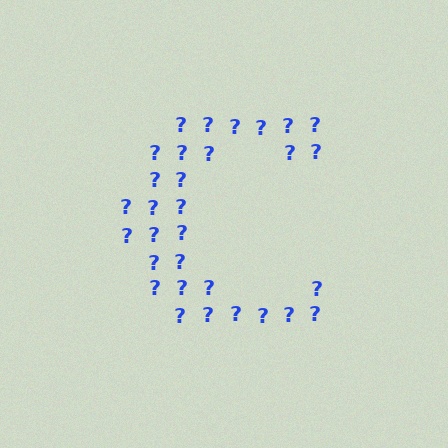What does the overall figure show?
The overall figure shows the letter C.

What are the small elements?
The small elements are question marks.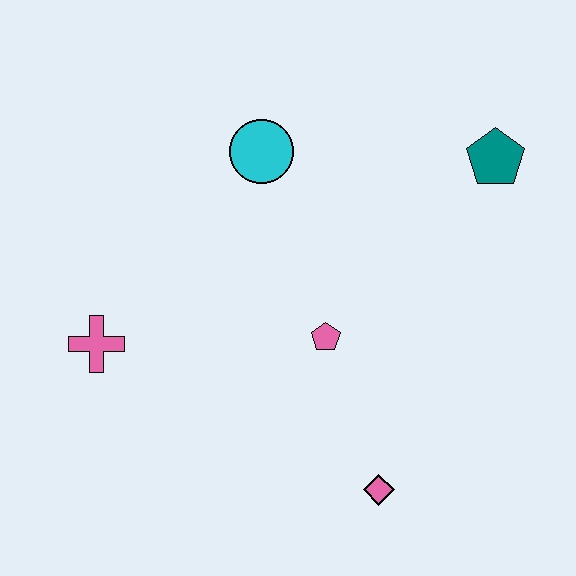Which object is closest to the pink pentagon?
The pink diamond is closest to the pink pentagon.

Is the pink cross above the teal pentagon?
No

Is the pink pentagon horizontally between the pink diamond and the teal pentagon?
No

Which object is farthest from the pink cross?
The teal pentagon is farthest from the pink cross.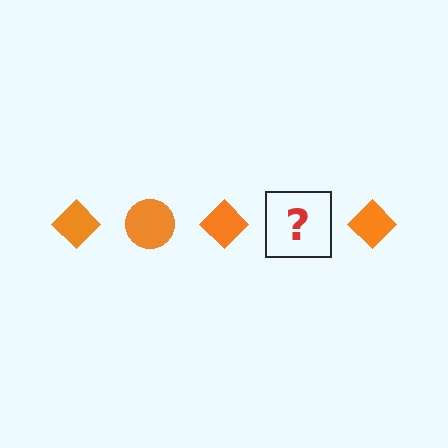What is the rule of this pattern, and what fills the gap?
The rule is that the pattern cycles through diamond, circle shapes in orange. The gap should be filled with an orange circle.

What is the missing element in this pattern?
The missing element is an orange circle.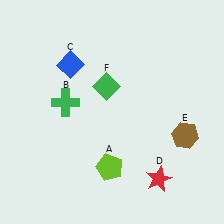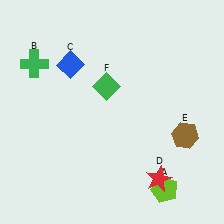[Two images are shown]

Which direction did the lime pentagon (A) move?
The lime pentagon (A) moved right.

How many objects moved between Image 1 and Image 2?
2 objects moved between the two images.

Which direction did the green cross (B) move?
The green cross (B) moved up.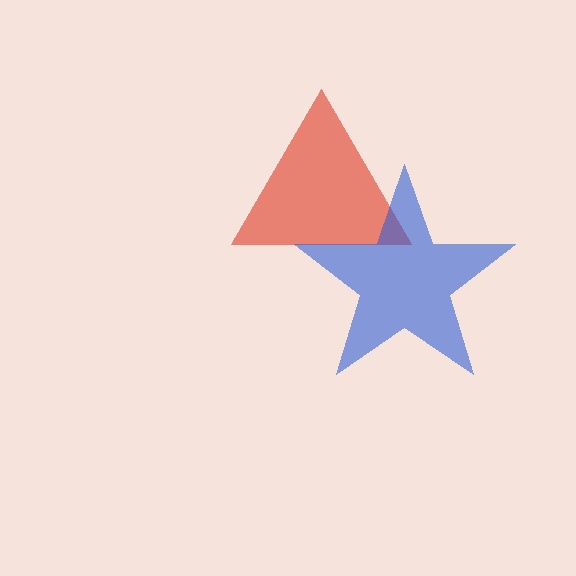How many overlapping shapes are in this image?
There are 2 overlapping shapes in the image.